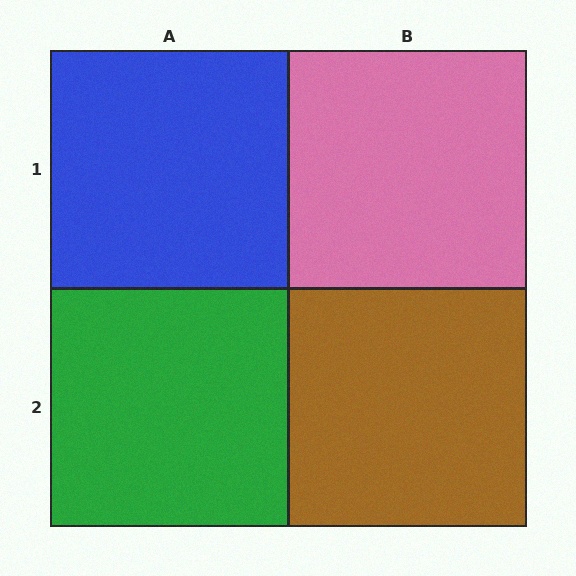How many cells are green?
1 cell is green.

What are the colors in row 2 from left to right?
Green, brown.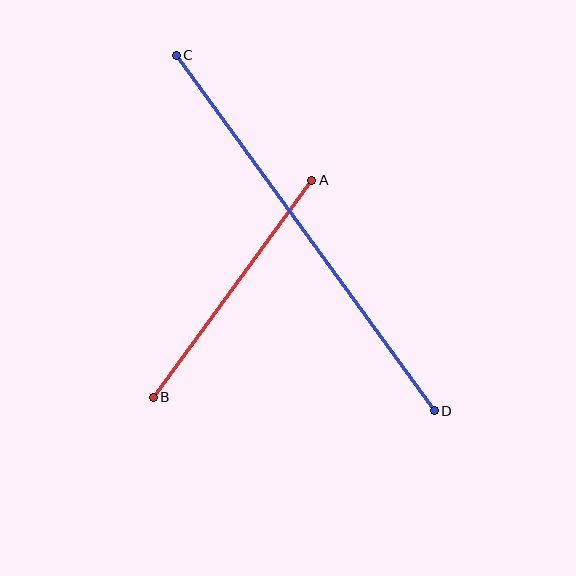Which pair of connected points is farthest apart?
Points C and D are farthest apart.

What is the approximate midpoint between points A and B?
The midpoint is at approximately (233, 289) pixels.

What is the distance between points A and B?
The distance is approximately 268 pixels.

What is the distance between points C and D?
The distance is approximately 439 pixels.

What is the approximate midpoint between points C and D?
The midpoint is at approximately (305, 233) pixels.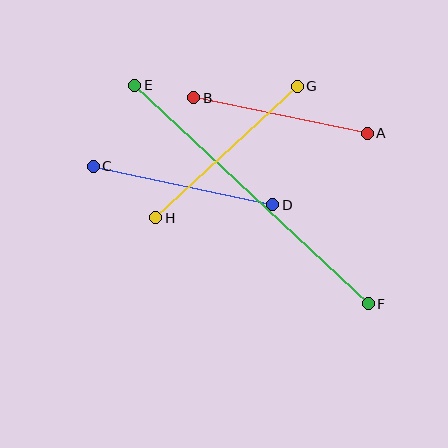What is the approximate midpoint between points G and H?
The midpoint is at approximately (226, 152) pixels.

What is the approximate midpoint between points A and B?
The midpoint is at approximately (280, 115) pixels.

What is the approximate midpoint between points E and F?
The midpoint is at approximately (251, 195) pixels.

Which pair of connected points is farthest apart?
Points E and F are farthest apart.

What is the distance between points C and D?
The distance is approximately 184 pixels.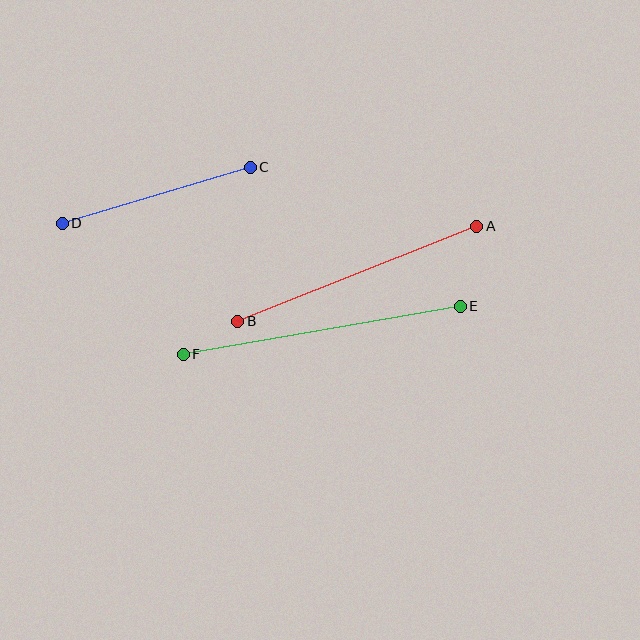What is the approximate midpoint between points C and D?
The midpoint is at approximately (156, 195) pixels.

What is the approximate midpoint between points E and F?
The midpoint is at approximately (322, 330) pixels.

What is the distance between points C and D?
The distance is approximately 196 pixels.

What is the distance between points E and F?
The distance is approximately 281 pixels.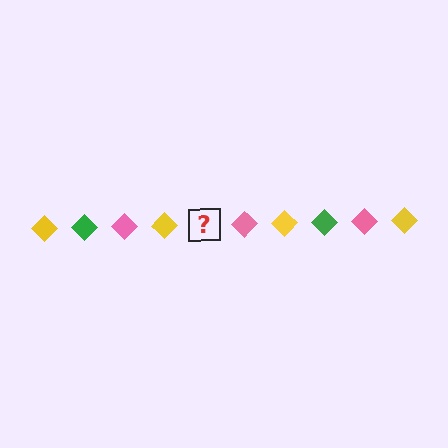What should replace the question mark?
The question mark should be replaced with a green diamond.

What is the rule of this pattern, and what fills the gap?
The rule is that the pattern cycles through yellow, green, pink diamonds. The gap should be filled with a green diamond.